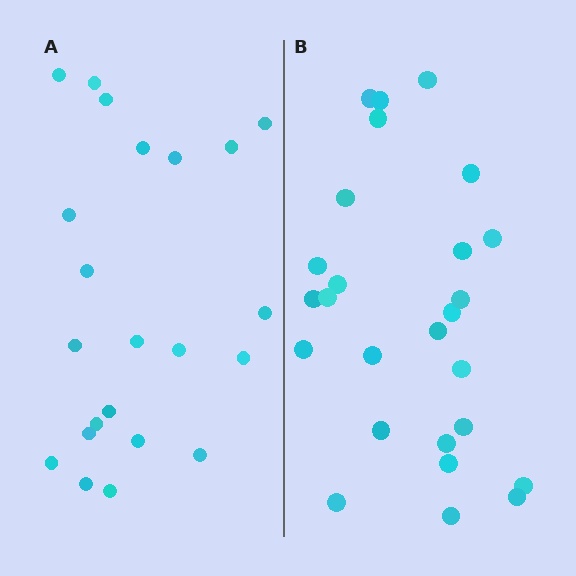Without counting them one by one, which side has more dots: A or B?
Region B (the right region) has more dots.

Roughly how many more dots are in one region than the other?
Region B has about 4 more dots than region A.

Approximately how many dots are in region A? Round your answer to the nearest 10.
About 20 dots. (The exact count is 22, which rounds to 20.)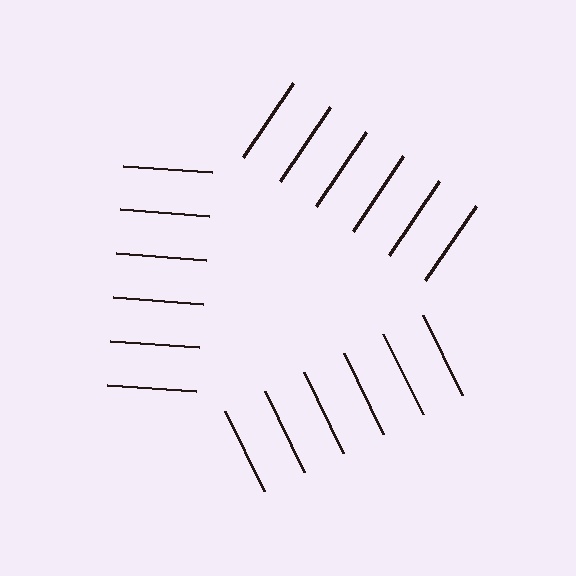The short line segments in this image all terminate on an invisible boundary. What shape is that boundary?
An illusory triangle — the line segments terminate on its edges but no continuous stroke is drawn.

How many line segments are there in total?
18 — 6 along each of the 3 edges.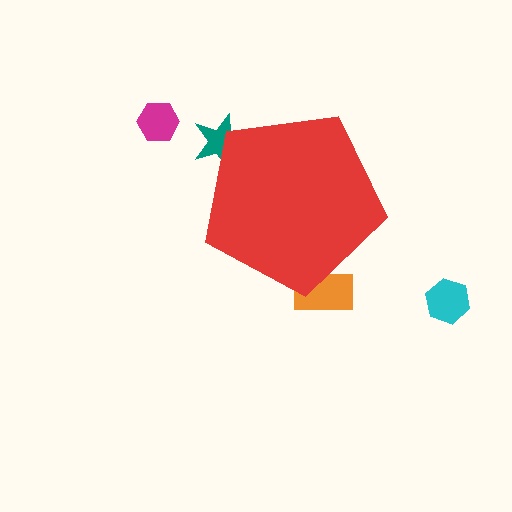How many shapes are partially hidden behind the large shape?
2 shapes are partially hidden.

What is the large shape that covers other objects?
A red pentagon.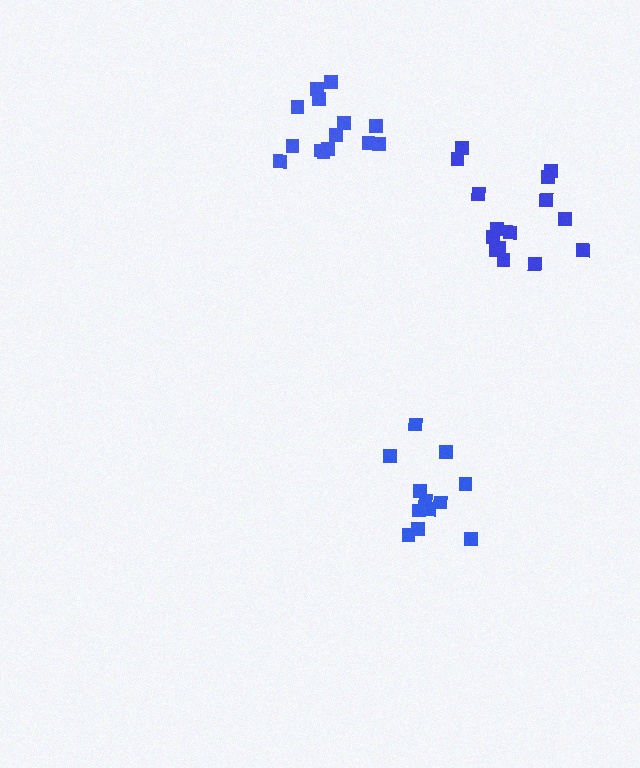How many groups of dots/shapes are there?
There are 3 groups.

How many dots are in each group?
Group 1: 12 dots, Group 2: 15 dots, Group 3: 14 dots (41 total).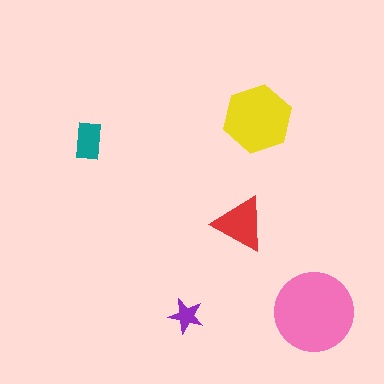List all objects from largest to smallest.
The pink circle, the yellow hexagon, the red triangle, the teal rectangle, the purple star.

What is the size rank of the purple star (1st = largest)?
5th.